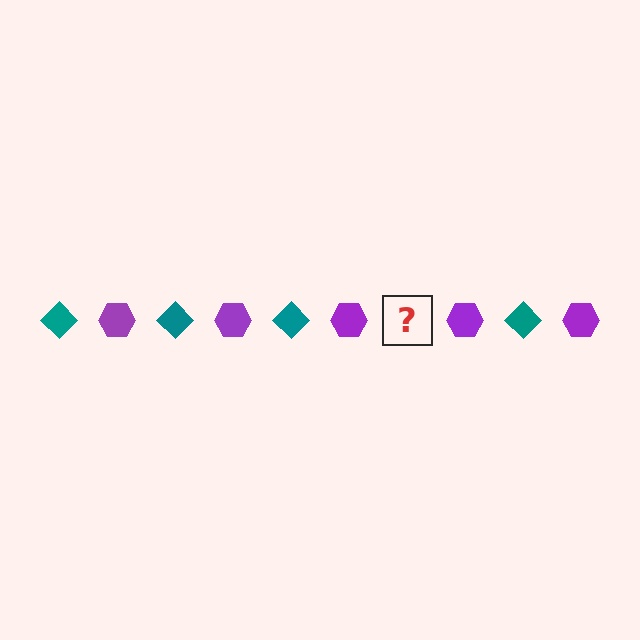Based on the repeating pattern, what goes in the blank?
The blank should be a teal diamond.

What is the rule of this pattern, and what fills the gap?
The rule is that the pattern alternates between teal diamond and purple hexagon. The gap should be filled with a teal diamond.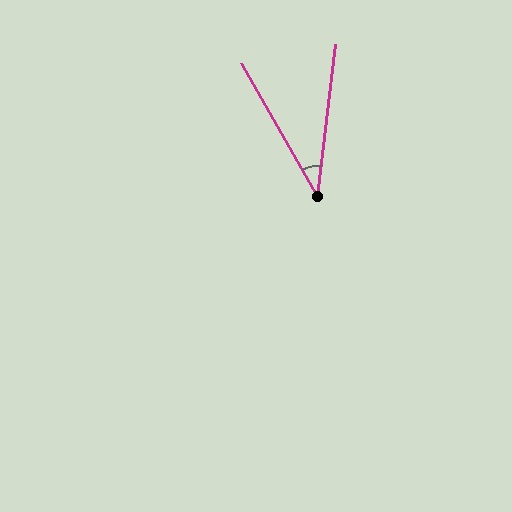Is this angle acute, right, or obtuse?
It is acute.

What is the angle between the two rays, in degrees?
Approximately 36 degrees.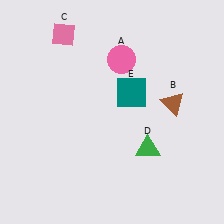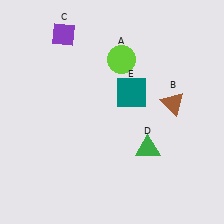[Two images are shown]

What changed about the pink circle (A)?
In Image 1, A is pink. In Image 2, it changed to lime.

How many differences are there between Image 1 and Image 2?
There are 2 differences between the two images.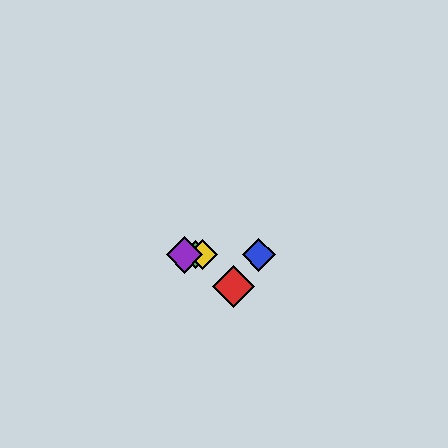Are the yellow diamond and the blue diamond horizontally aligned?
Yes, both are at y≈255.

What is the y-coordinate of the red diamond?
The red diamond is at y≈286.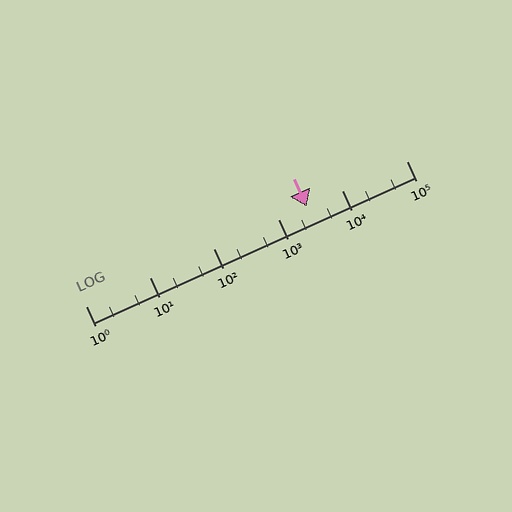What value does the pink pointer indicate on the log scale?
The pointer indicates approximately 2800.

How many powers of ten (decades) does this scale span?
The scale spans 5 decades, from 1 to 100000.